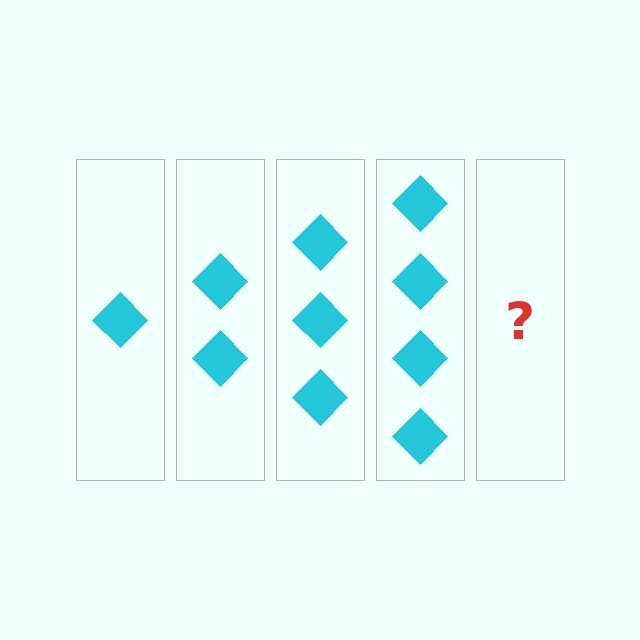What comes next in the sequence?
The next element should be 5 diamonds.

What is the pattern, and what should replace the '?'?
The pattern is that each step adds one more diamond. The '?' should be 5 diamonds.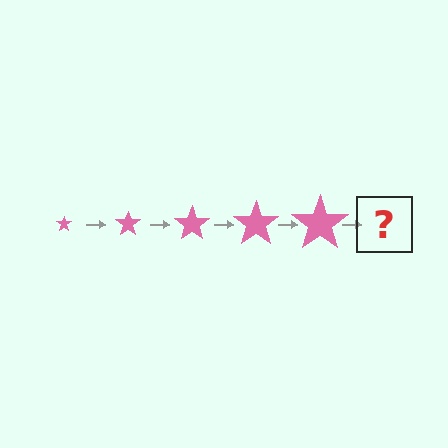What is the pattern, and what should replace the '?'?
The pattern is that the star gets progressively larger each step. The '?' should be a pink star, larger than the previous one.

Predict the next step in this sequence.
The next step is a pink star, larger than the previous one.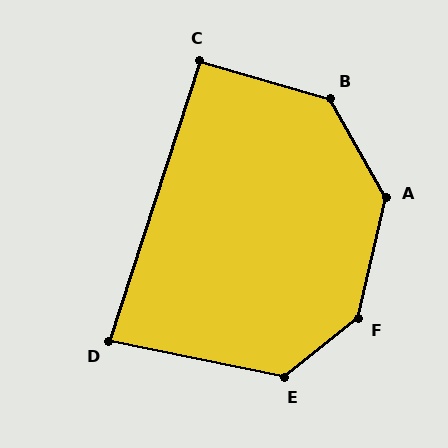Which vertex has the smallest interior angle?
D, at approximately 83 degrees.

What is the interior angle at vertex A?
Approximately 138 degrees (obtuse).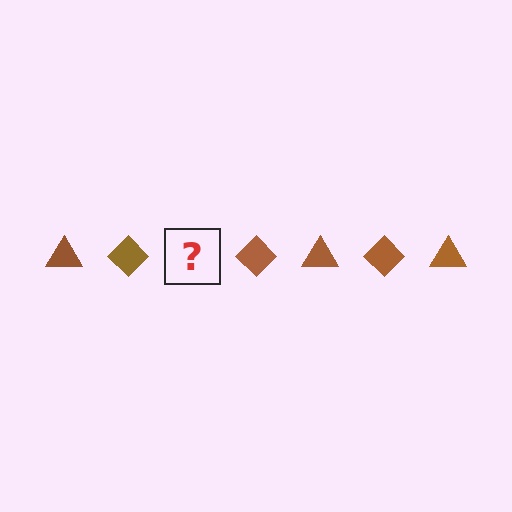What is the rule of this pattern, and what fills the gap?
The rule is that the pattern cycles through triangle, diamond shapes in brown. The gap should be filled with a brown triangle.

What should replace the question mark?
The question mark should be replaced with a brown triangle.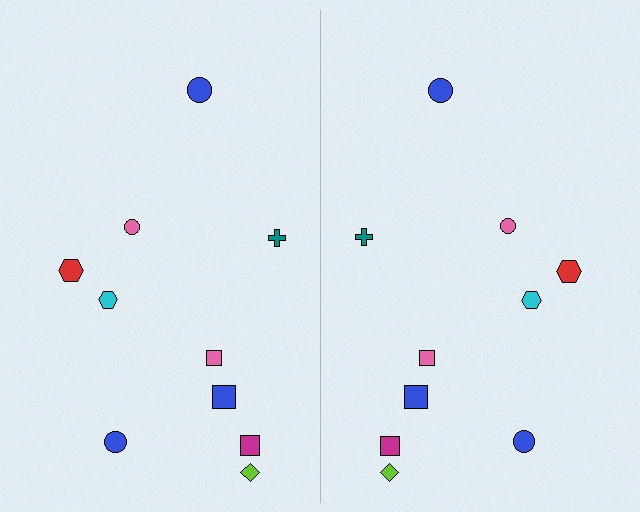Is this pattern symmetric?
Yes, this pattern has bilateral (reflection) symmetry.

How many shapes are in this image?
There are 20 shapes in this image.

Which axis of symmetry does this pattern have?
The pattern has a vertical axis of symmetry running through the center of the image.